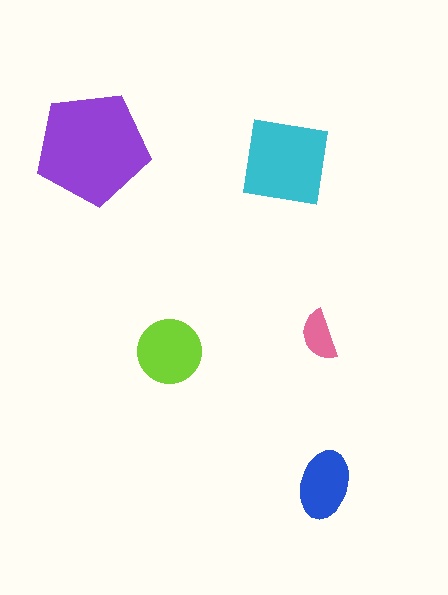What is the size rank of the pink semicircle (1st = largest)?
5th.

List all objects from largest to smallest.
The purple pentagon, the cyan square, the lime circle, the blue ellipse, the pink semicircle.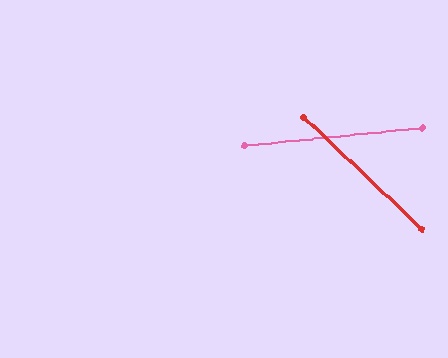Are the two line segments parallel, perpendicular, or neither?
Neither parallel nor perpendicular — they differ by about 49°.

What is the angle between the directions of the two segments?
Approximately 49 degrees.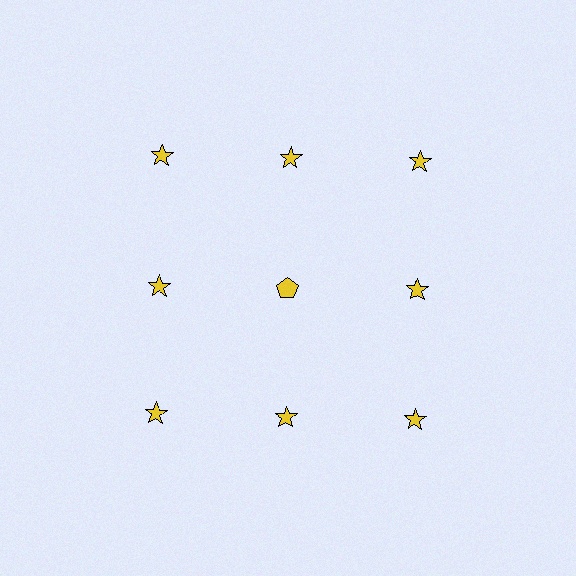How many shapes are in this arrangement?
There are 9 shapes arranged in a grid pattern.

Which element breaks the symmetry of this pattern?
The yellow pentagon in the second row, second from left column breaks the symmetry. All other shapes are yellow stars.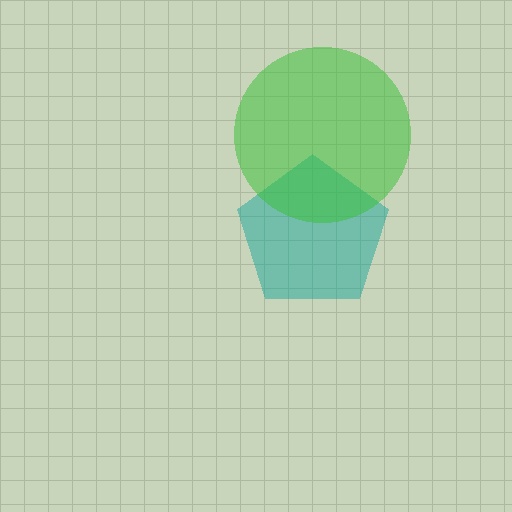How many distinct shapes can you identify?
There are 2 distinct shapes: a teal pentagon, a green circle.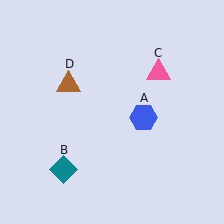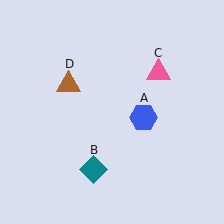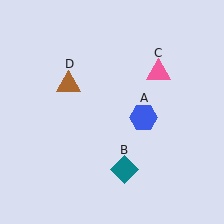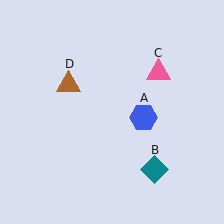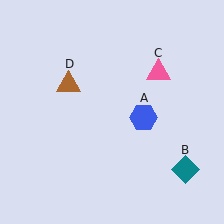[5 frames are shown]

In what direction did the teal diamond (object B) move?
The teal diamond (object B) moved right.